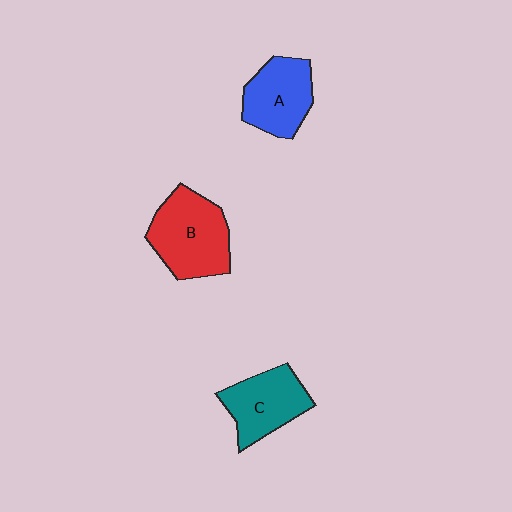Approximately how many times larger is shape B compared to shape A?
Approximately 1.3 times.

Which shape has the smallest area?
Shape A (blue).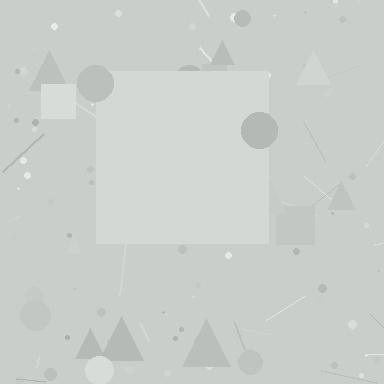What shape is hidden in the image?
A square is hidden in the image.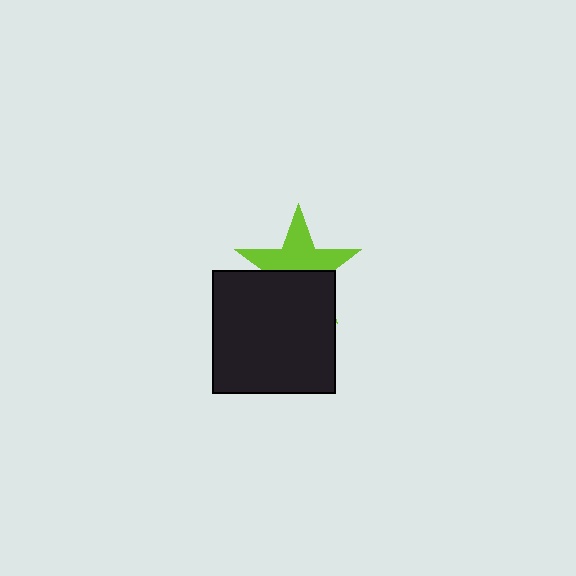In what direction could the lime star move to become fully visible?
The lime star could move up. That would shift it out from behind the black square entirely.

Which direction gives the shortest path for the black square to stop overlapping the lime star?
Moving down gives the shortest separation.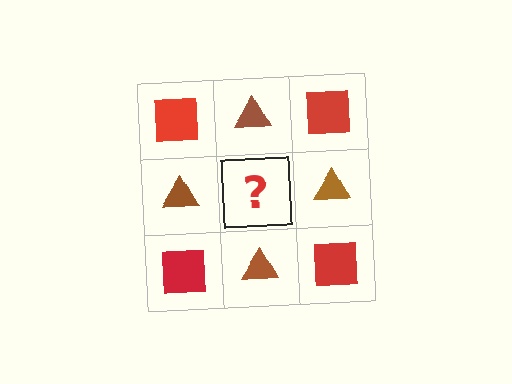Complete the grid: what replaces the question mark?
The question mark should be replaced with a red square.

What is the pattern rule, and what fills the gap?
The rule is that it alternates red square and brown triangle in a checkerboard pattern. The gap should be filled with a red square.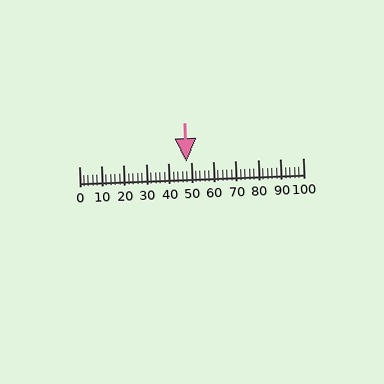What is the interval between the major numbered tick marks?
The major tick marks are spaced 10 units apart.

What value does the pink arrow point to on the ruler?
The pink arrow points to approximately 48.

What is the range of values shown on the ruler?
The ruler shows values from 0 to 100.